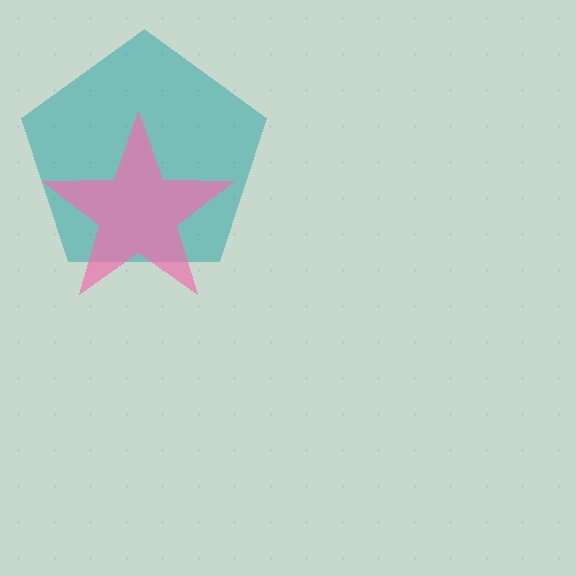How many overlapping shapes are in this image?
There are 2 overlapping shapes in the image.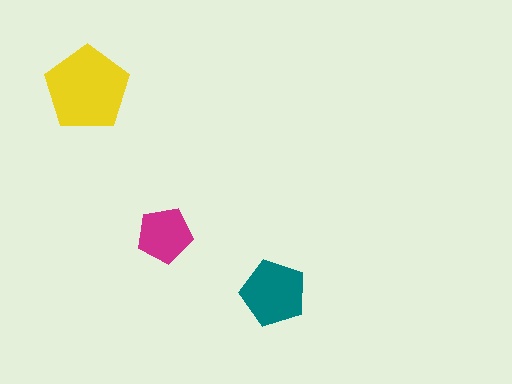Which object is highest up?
The yellow pentagon is topmost.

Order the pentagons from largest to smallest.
the yellow one, the teal one, the magenta one.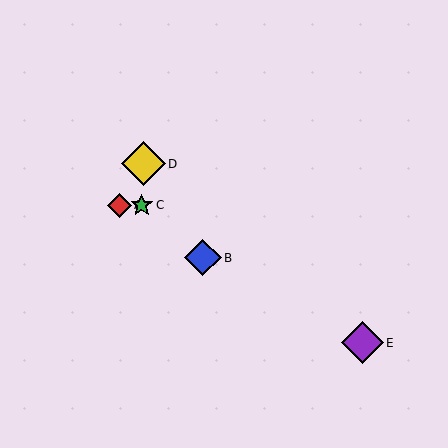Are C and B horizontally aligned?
No, C is at y≈205 and B is at y≈258.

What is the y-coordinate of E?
Object E is at y≈343.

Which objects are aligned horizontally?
Objects A, C are aligned horizontally.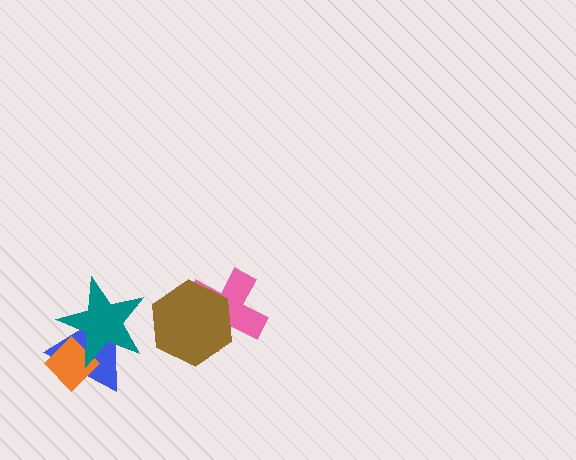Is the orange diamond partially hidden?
Yes, it is partially covered by another shape.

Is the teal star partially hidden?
No, no other shape covers it.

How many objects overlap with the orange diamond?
2 objects overlap with the orange diamond.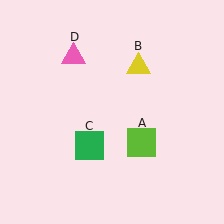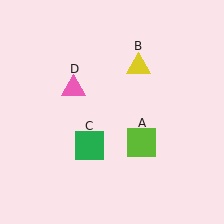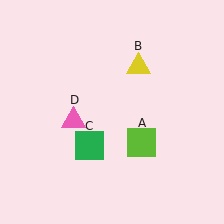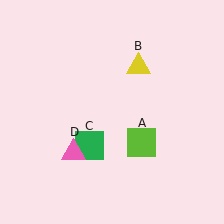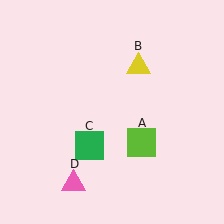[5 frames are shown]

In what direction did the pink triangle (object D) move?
The pink triangle (object D) moved down.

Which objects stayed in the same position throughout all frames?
Lime square (object A) and yellow triangle (object B) and green square (object C) remained stationary.